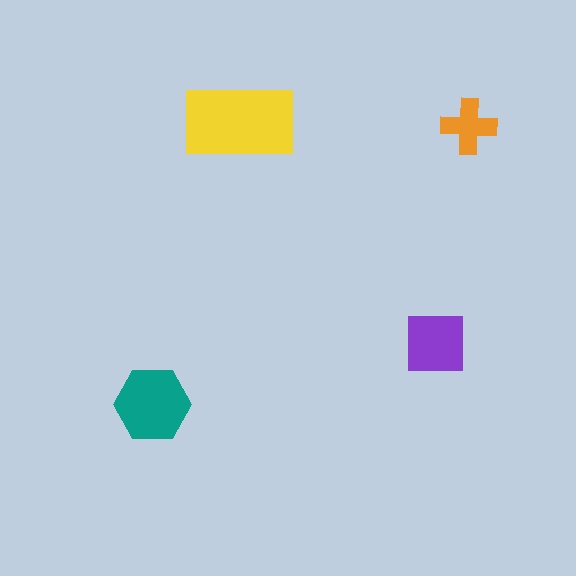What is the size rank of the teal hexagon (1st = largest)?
2nd.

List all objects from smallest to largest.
The orange cross, the purple square, the teal hexagon, the yellow rectangle.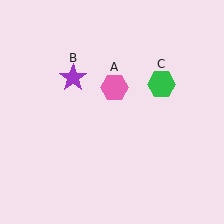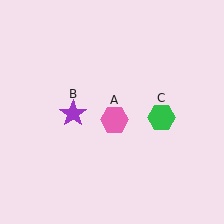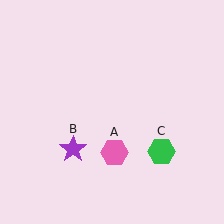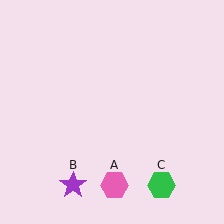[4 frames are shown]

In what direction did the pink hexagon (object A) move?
The pink hexagon (object A) moved down.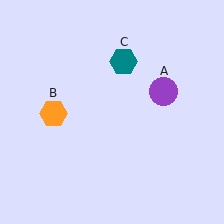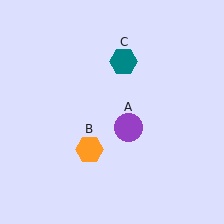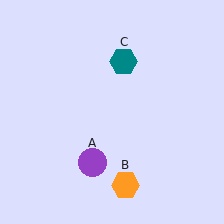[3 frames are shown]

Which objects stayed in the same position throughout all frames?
Teal hexagon (object C) remained stationary.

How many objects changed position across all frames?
2 objects changed position: purple circle (object A), orange hexagon (object B).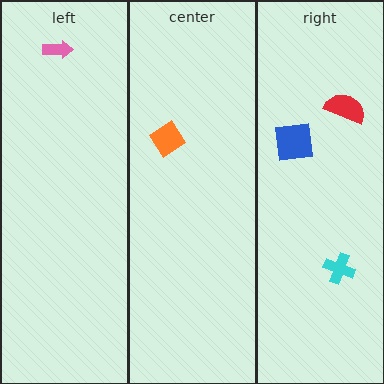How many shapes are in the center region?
1.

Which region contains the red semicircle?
The right region.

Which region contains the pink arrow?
The left region.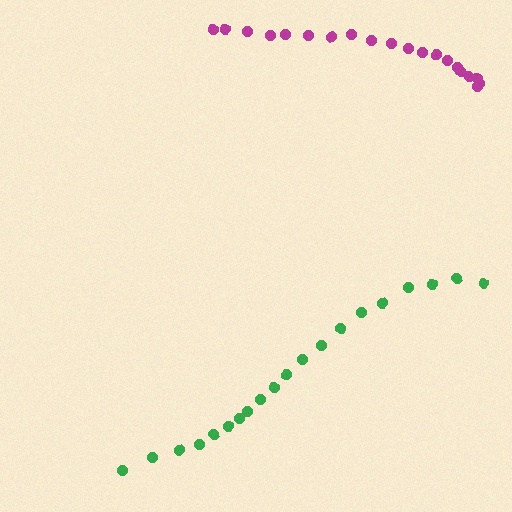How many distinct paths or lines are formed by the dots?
There are 2 distinct paths.